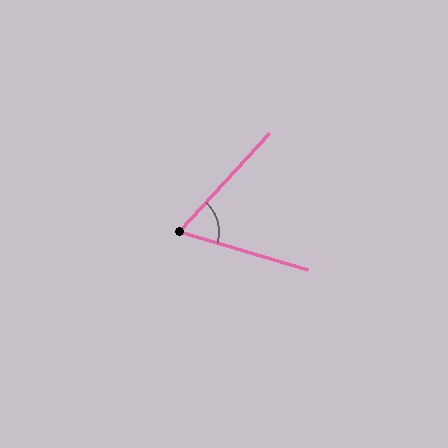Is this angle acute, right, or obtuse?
It is acute.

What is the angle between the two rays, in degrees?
Approximately 64 degrees.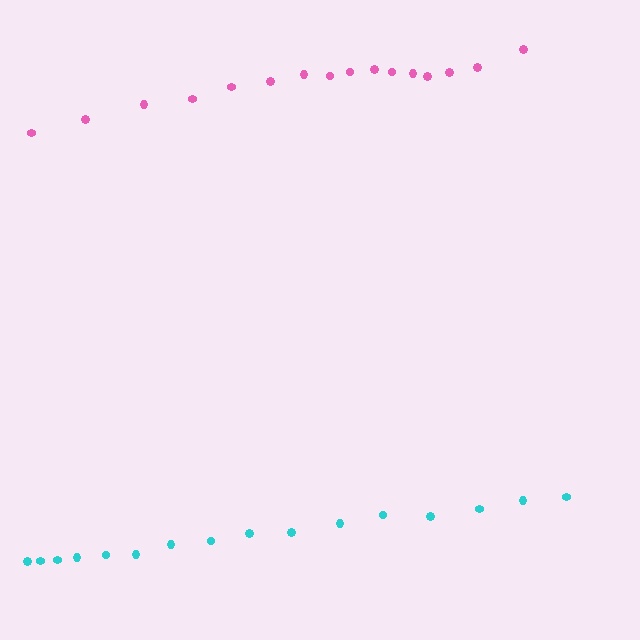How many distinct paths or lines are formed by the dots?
There are 2 distinct paths.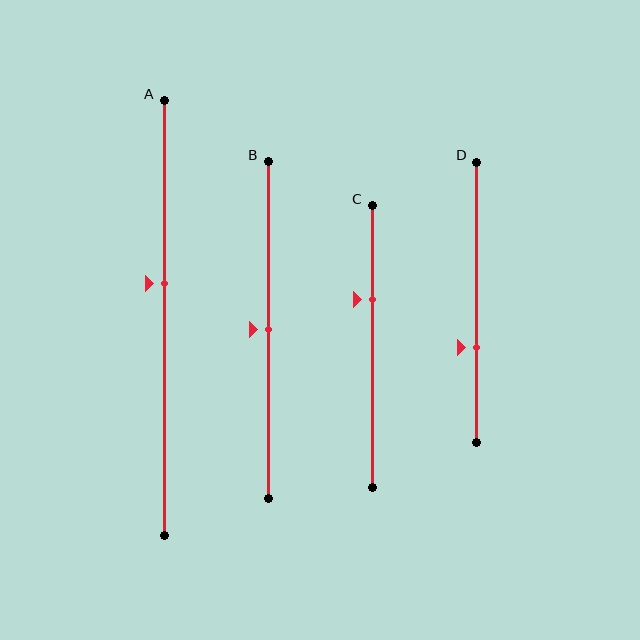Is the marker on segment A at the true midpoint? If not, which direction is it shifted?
No, the marker on segment A is shifted upward by about 8% of the segment length.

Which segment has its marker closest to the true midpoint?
Segment B has its marker closest to the true midpoint.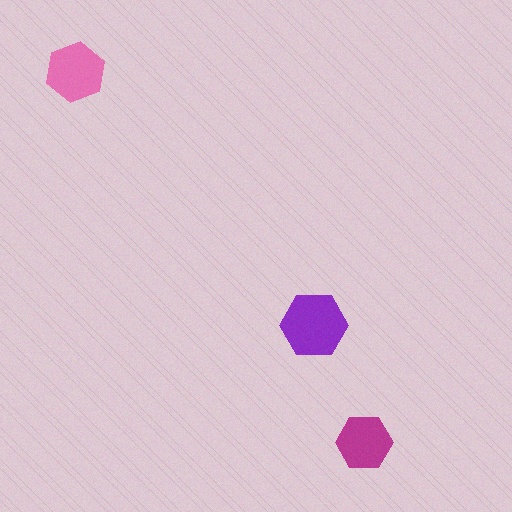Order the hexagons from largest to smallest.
the purple one, the pink one, the magenta one.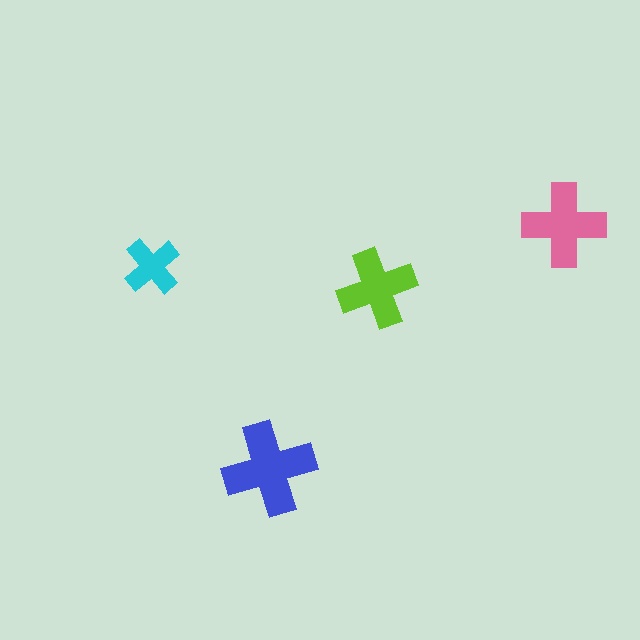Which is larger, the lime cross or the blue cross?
The blue one.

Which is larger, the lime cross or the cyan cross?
The lime one.